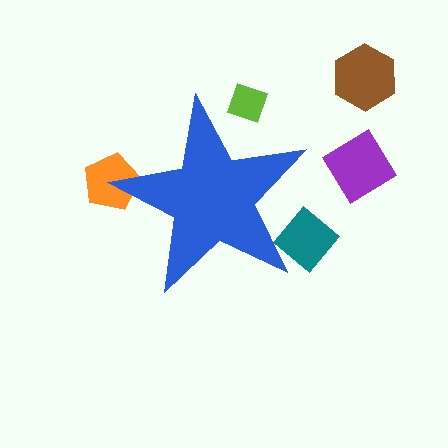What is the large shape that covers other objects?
A blue star.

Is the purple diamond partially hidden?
No, the purple diamond is fully visible.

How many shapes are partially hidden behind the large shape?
3 shapes are partially hidden.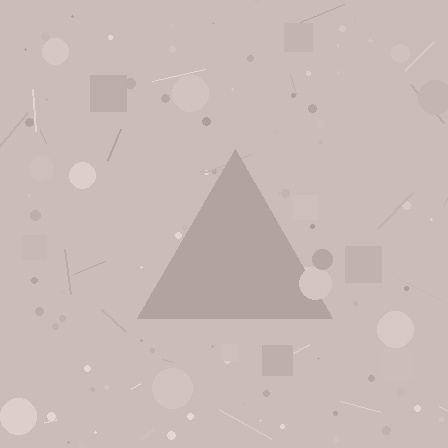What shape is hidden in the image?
A triangle is hidden in the image.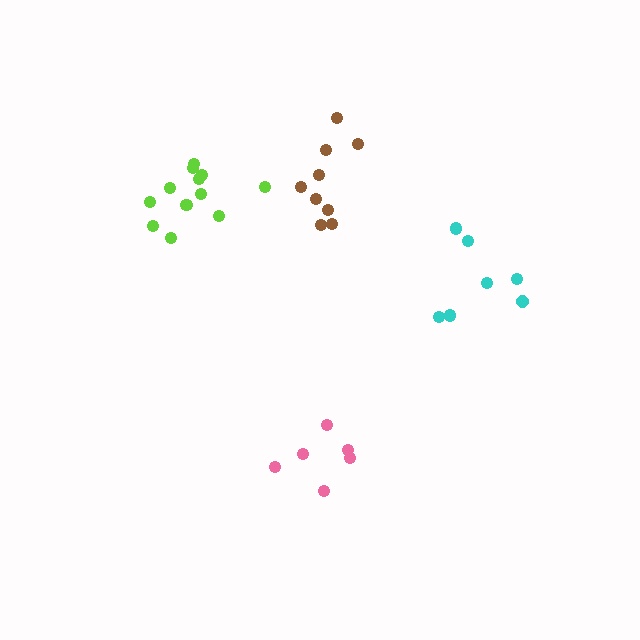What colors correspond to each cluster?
The clusters are colored: cyan, pink, brown, lime.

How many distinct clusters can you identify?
There are 4 distinct clusters.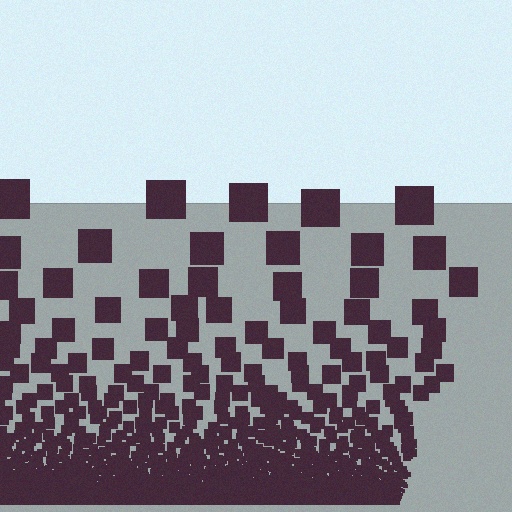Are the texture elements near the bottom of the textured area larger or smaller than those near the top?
Smaller. The gradient is inverted — elements near the bottom are smaller and denser.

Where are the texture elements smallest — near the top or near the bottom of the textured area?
Near the bottom.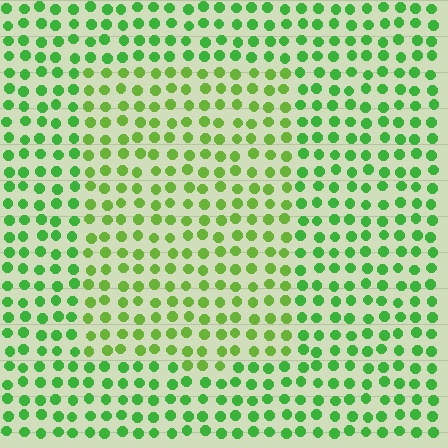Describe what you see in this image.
The image is filled with small green elements in a uniform arrangement. A rectangle-shaped region is visible where the elements are tinted to a slightly different hue, forming a subtle color boundary.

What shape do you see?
I see a rectangle.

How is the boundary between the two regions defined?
The boundary is defined purely by a slight shift in hue (about 24 degrees). Spacing, size, and orientation are identical on both sides.